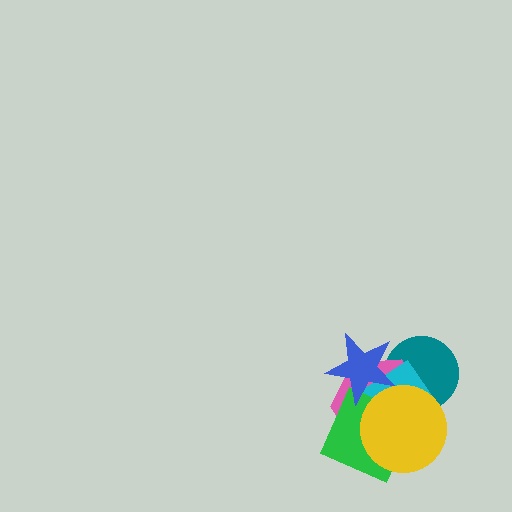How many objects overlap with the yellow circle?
4 objects overlap with the yellow circle.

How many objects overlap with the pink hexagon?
5 objects overlap with the pink hexagon.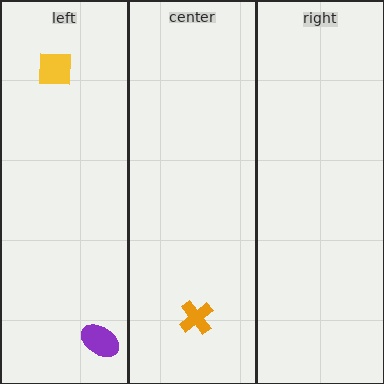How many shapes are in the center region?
1.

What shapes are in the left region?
The purple ellipse, the yellow square.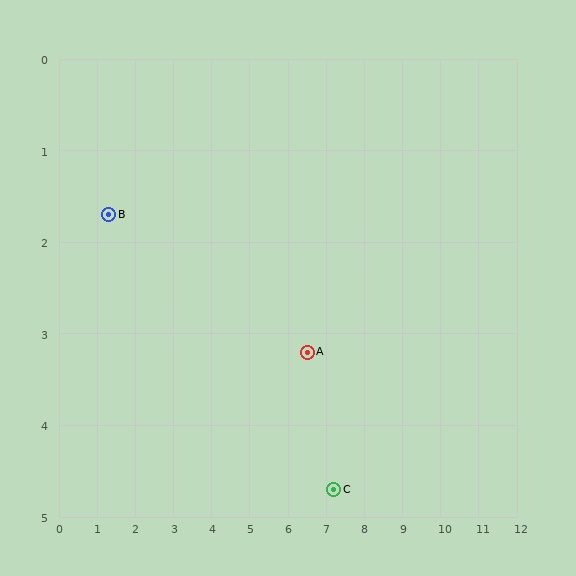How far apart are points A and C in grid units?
Points A and C are about 1.7 grid units apart.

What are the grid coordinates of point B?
Point B is at approximately (1.3, 1.7).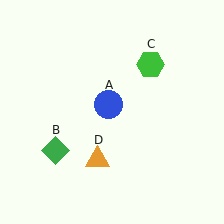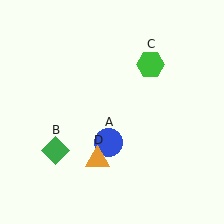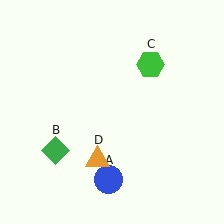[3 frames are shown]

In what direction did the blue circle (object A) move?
The blue circle (object A) moved down.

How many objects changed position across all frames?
1 object changed position: blue circle (object A).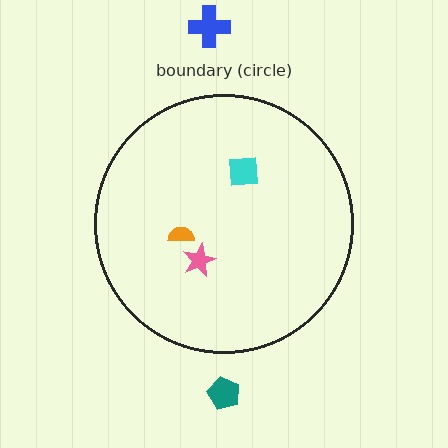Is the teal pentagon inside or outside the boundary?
Outside.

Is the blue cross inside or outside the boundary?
Outside.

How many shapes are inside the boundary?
3 inside, 2 outside.